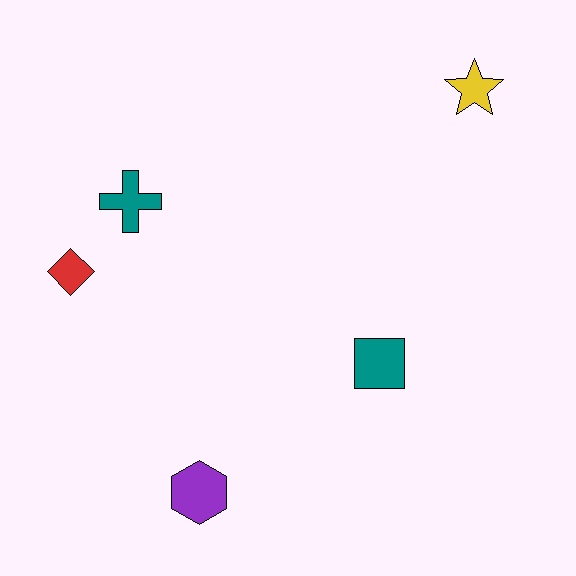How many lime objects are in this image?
There are no lime objects.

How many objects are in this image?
There are 5 objects.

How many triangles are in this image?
There are no triangles.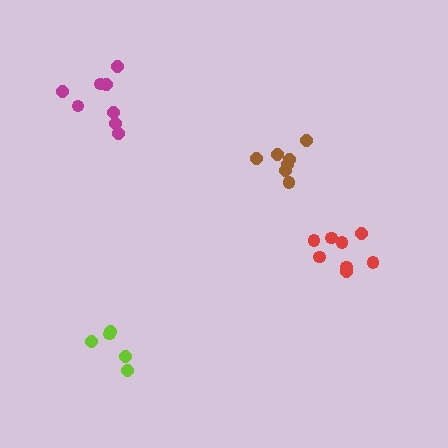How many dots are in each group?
Group 1: 8 dots, Group 2: 7 dots, Group 3: 5 dots, Group 4: 8 dots (28 total).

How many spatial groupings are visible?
There are 4 spatial groupings.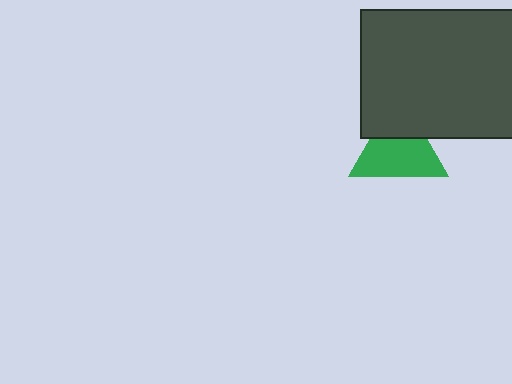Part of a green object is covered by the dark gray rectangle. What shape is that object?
It is a triangle.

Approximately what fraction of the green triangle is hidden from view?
Roughly 33% of the green triangle is hidden behind the dark gray rectangle.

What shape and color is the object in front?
The object in front is a dark gray rectangle.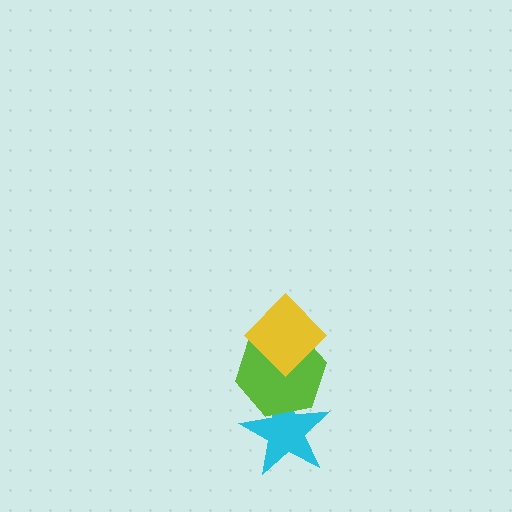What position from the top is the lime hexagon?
The lime hexagon is 2nd from the top.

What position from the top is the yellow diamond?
The yellow diamond is 1st from the top.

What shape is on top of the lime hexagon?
The yellow diamond is on top of the lime hexagon.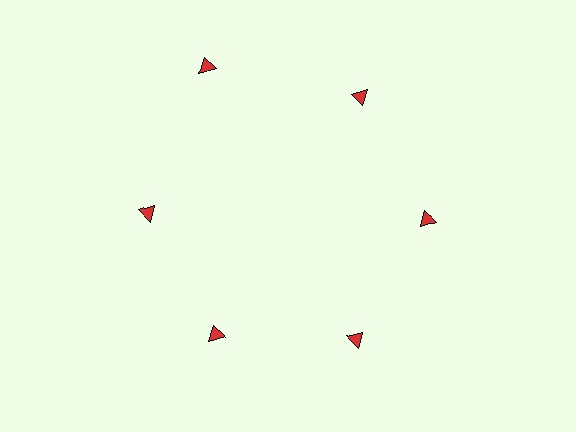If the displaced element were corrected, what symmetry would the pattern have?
It would have 6-fold rotational symmetry — the pattern would map onto itself every 60 degrees.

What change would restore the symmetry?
The symmetry would be restored by moving it inward, back onto the ring so that all 6 triangles sit at equal angles and equal distance from the center.